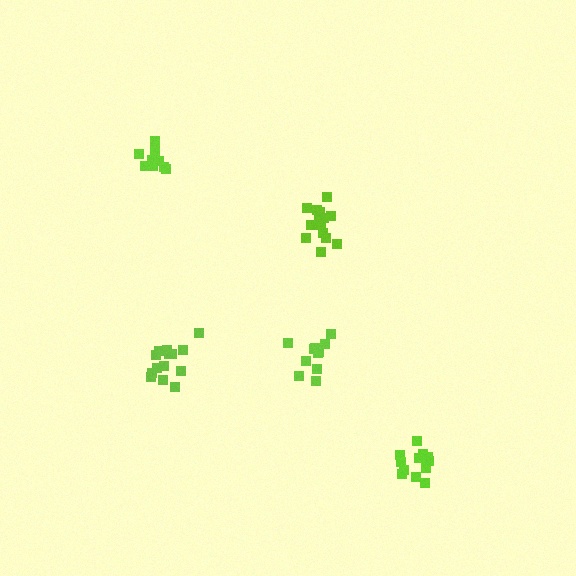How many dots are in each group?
Group 1: 14 dots, Group 2: 15 dots, Group 3: 10 dots, Group 4: 11 dots, Group 5: 13 dots (63 total).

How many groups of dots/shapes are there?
There are 5 groups.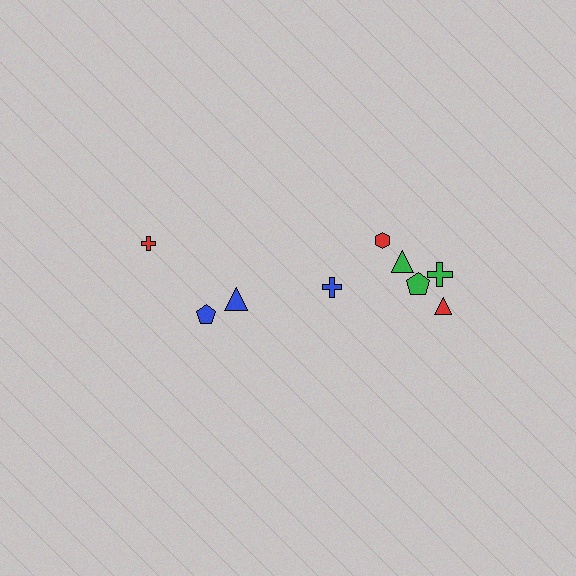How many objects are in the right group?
There are 6 objects.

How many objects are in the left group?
There are 3 objects.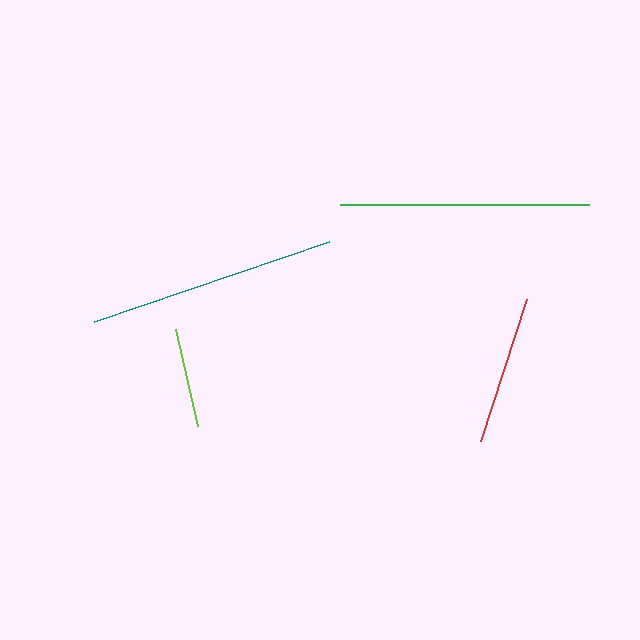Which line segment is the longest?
The green line is the longest at approximately 250 pixels.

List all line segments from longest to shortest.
From longest to shortest: green, teal, red, lime.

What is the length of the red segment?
The red segment is approximately 149 pixels long.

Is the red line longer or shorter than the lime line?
The red line is longer than the lime line.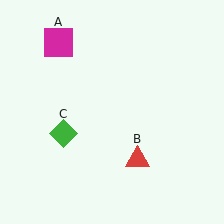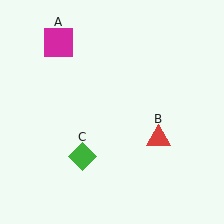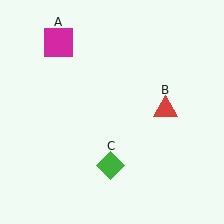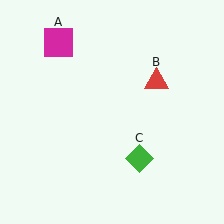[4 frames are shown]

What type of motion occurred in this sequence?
The red triangle (object B), green diamond (object C) rotated counterclockwise around the center of the scene.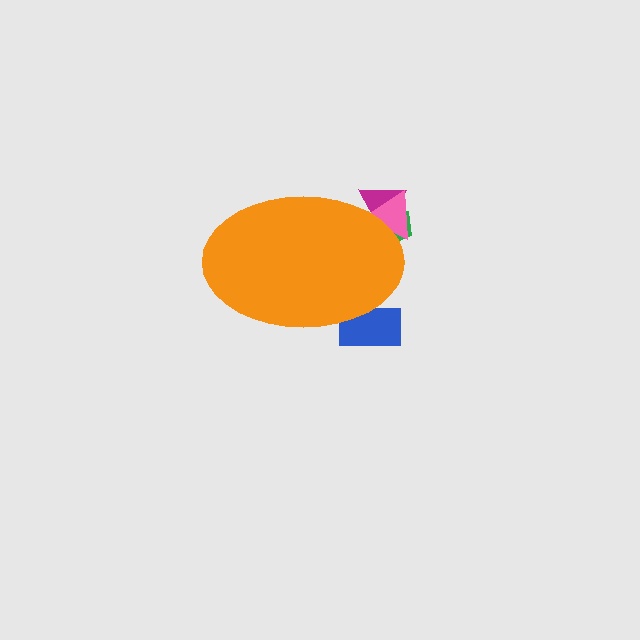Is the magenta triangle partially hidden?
Yes, the magenta triangle is partially hidden behind the orange ellipse.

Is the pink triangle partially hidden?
Yes, the pink triangle is partially hidden behind the orange ellipse.